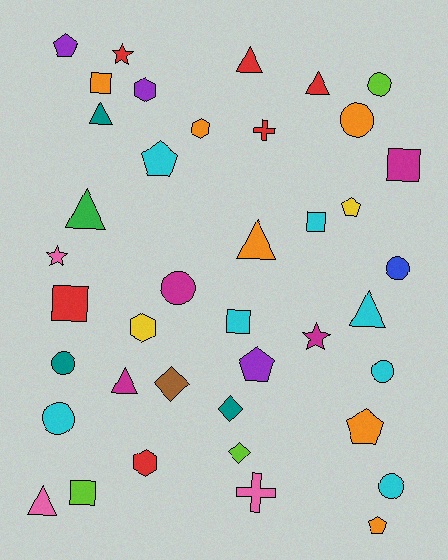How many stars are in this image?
There are 3 stars.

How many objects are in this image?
There are 40 objects.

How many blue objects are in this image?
There is 1 blue object.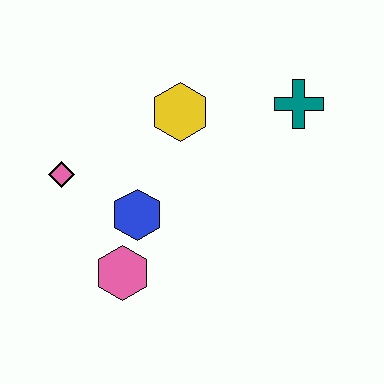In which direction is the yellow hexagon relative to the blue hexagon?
The yellow hexagon is above the blue hexagon.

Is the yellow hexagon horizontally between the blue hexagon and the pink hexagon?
No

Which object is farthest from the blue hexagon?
The teal cross is farthest from the blue hexagon.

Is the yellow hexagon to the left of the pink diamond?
No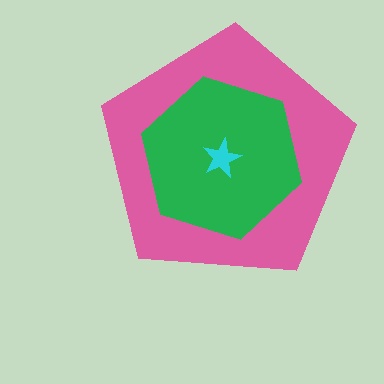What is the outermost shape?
The pink pentagon.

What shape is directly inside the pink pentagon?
The green hexagon.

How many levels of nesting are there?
3.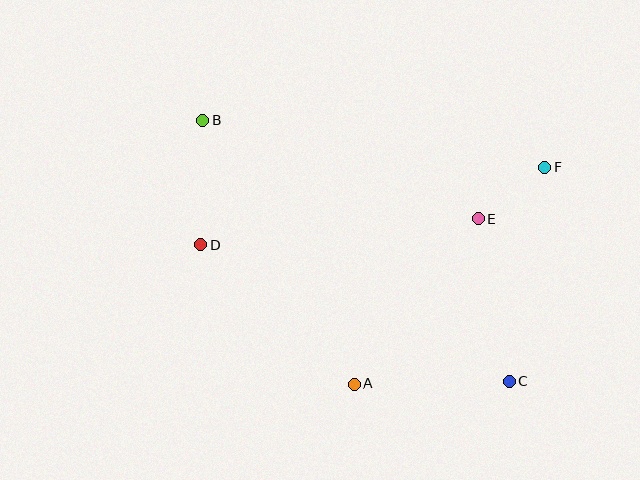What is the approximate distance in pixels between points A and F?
The distance between A and F is approximately 289 pixels.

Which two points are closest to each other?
Points E and F are closest to each other.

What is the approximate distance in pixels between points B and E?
The distance between B and E is approximately 293 pixels.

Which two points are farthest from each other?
Points B and C are farthest from each other.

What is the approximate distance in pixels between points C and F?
The distance between C and F is approximately 216 pixels.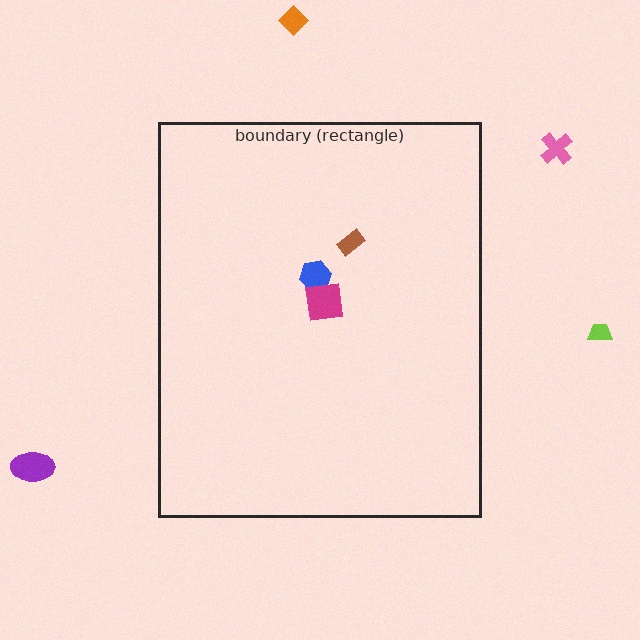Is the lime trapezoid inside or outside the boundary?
Outside.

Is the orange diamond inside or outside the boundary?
Outside.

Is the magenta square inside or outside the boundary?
Inside.